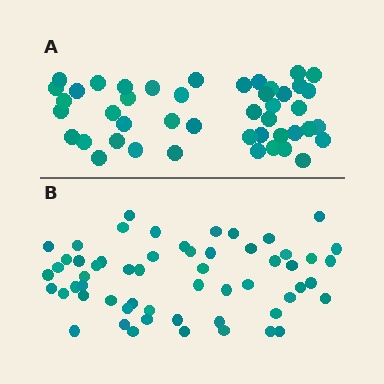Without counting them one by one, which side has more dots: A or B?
Region B (the bottom region) has more dots.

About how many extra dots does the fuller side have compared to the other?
Region B has roughly 12 or so more dots than region A.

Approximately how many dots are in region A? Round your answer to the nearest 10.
About 40 dots. (The exact count is 45, which rounds to 40.)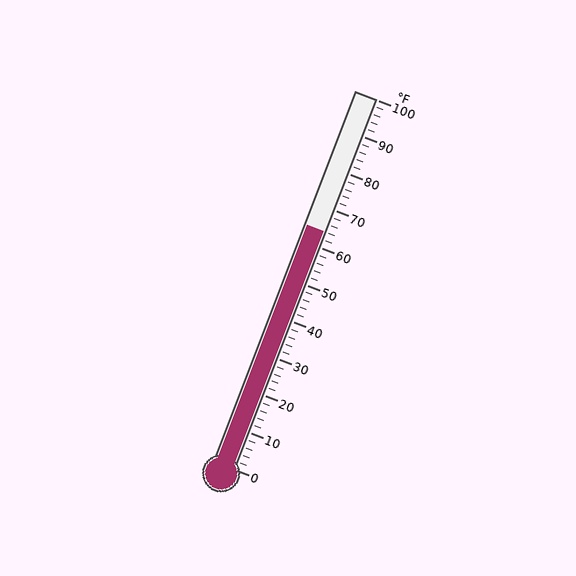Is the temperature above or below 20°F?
The temperature is above 20°F.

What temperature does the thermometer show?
The thermometer shows approximately 64°F.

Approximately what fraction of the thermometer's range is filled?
The thermometer is filled to approximately 65% of its range.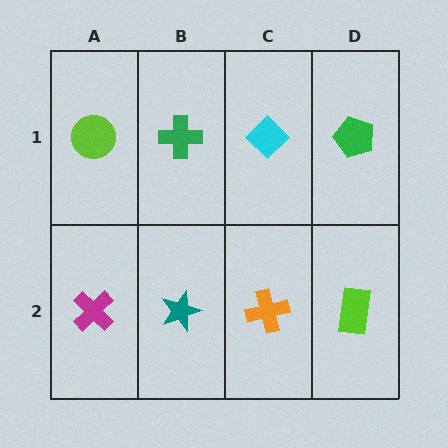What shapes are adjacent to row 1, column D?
A lime rectangle (row 2, column D), a cyan diamond (row 1, column C).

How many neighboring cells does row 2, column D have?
2.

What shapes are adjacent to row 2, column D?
A green pentagon (row 1, column D), an orange cross (row 2, column C).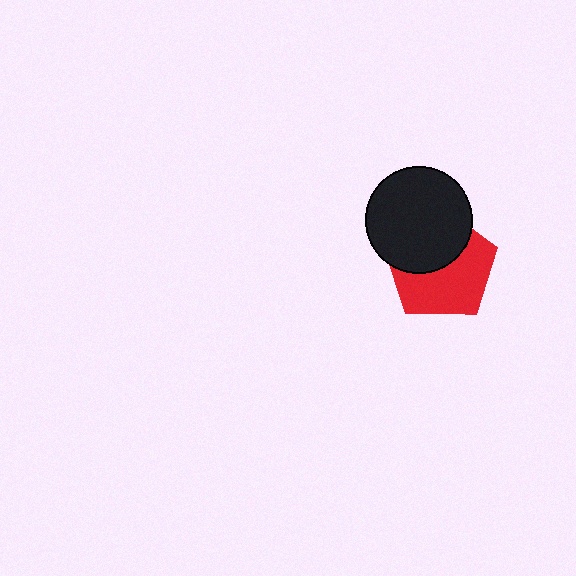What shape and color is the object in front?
The object in front is a black circle.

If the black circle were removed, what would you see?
You would see the complete red pentagon.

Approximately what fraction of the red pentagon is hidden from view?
Roughly 44% of the red pentagon is hidden behind the black circle.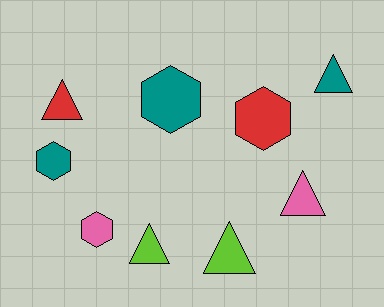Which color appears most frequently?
Teal, with 3 objects.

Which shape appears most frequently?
Triangle, with 5 objects.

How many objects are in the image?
There are 9 objects.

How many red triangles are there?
There is 1 red triangle.